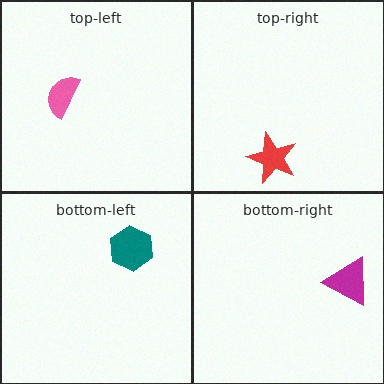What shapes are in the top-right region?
The red star.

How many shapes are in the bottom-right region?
1.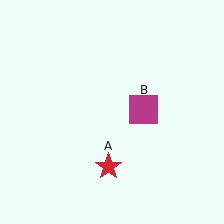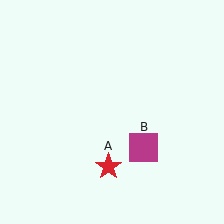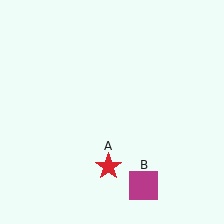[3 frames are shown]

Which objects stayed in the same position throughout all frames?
Red star (object A) remained stationary.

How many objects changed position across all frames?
1 object changed position: magenta square (object B).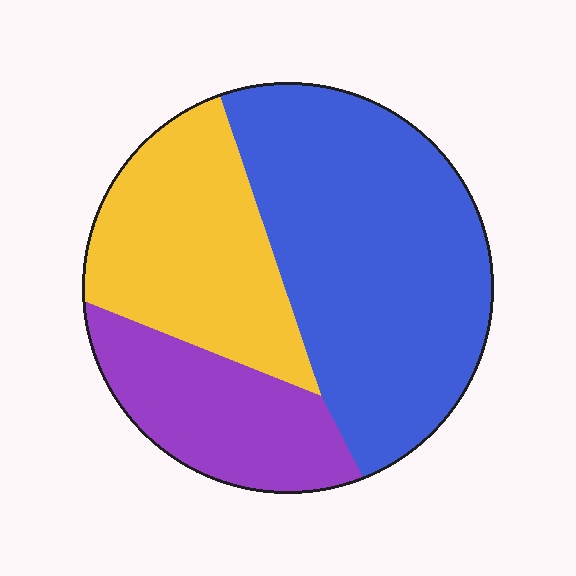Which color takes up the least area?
Purple, at roughly 20%.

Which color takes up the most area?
Blue, at roughly 50%.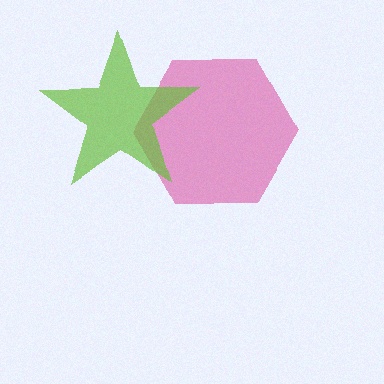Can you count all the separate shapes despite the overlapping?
Yes, there are 2 separate shapes.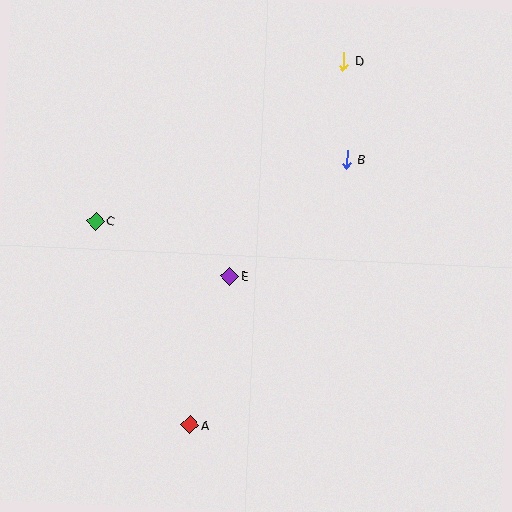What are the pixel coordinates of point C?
Point C is at (96, 221).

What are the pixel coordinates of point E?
Point E is at (230, 276).